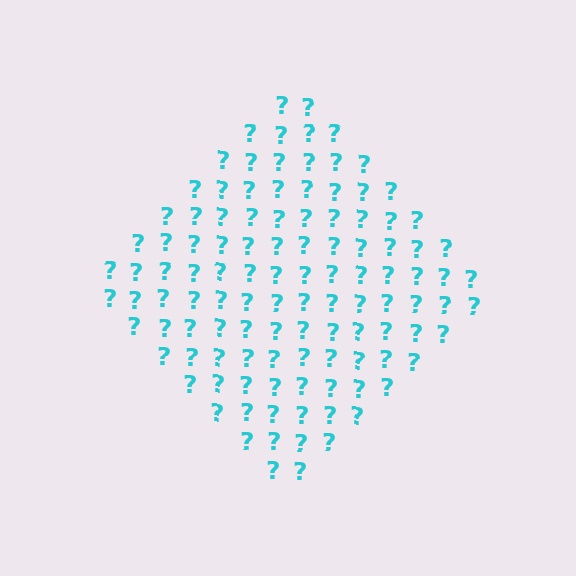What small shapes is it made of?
It is made of small question marks.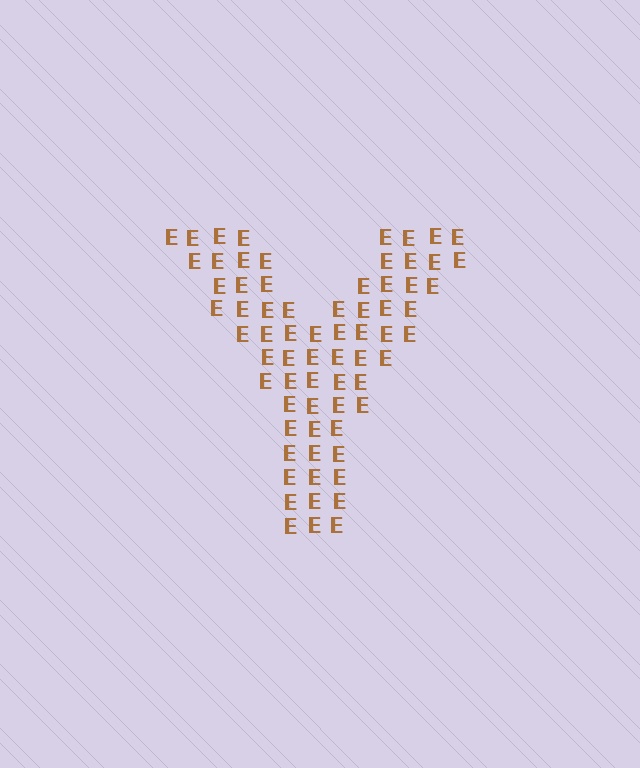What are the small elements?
The small elements are letter E's.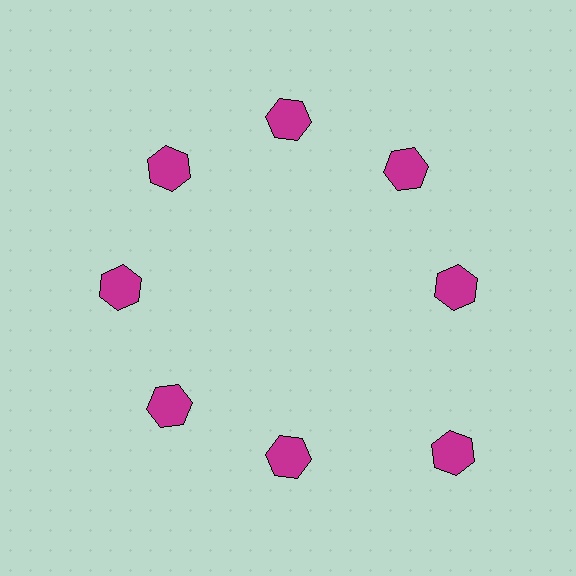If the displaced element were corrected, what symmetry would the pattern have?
It would have 8-fold rotational symmetry — the pattern would map onto itself every 45 degrees.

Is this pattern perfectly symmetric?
No. The 8 magenta hexagons are arranged in a ring, but one element near the 4 o'clock position is pushed outward from the center, breaking the 8-fold rotational symmetry.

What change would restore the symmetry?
The symmetry would be restored by moving it inward, back onto the ring so that all 8 hexagons sit at equal angles and equal distance from the center.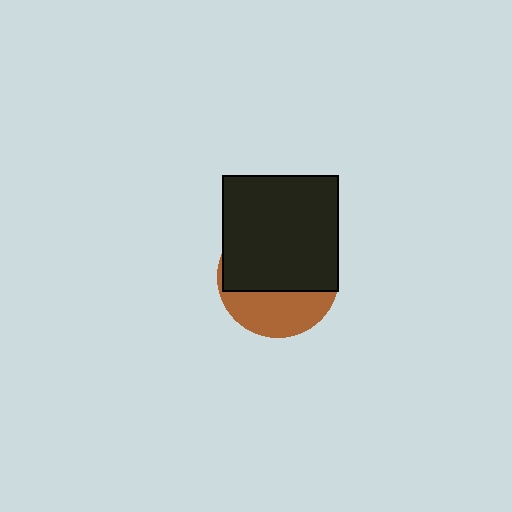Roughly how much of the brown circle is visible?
A small part of it is visible (roughly 36%).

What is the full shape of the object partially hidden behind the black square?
The partially hidden object is a brown circle.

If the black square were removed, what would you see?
You would see the complete brown circle.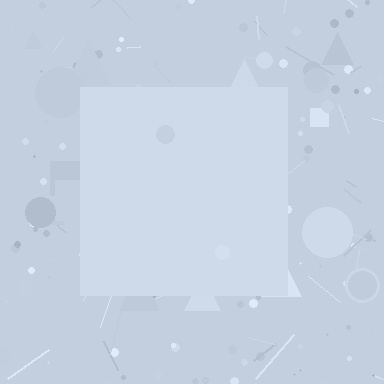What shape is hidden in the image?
A square is hidden in the image.